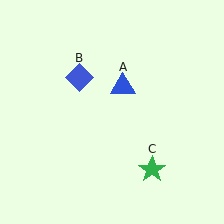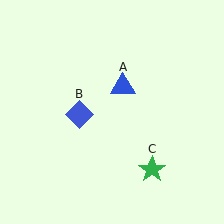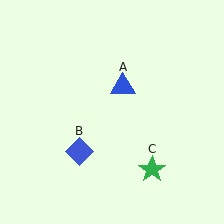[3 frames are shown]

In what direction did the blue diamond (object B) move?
The blue diamond (object B) moved down.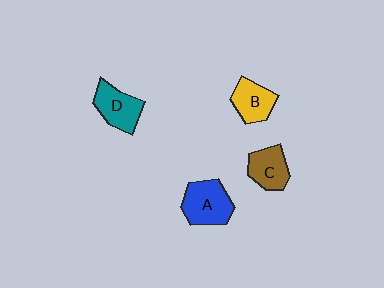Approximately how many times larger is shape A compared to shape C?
Approximately 1.3 times.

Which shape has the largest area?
Shape A (blue).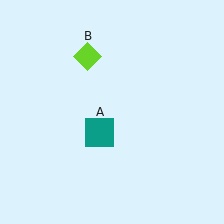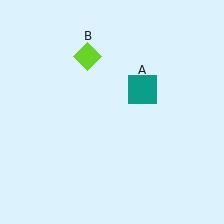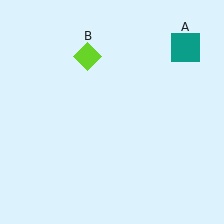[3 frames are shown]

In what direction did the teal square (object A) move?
The teal square (object A) moved up and to the right.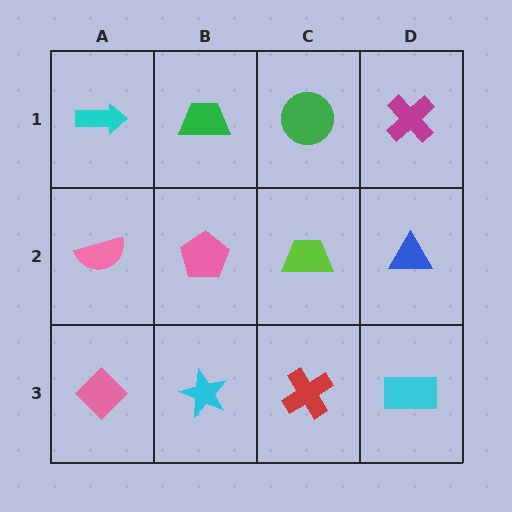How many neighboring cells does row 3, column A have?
2.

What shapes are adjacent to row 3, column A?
A pink semicircle (row 2, column A), a cyan star (row 3, column B).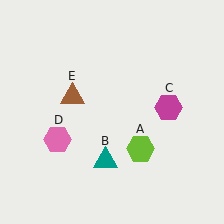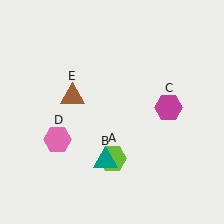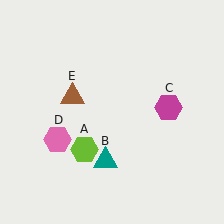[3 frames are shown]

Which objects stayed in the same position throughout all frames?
Teal triangle (object B) and magenta hexagon (object C) and pink hexagon (object D) and brown triangle (object E) remained stationary.